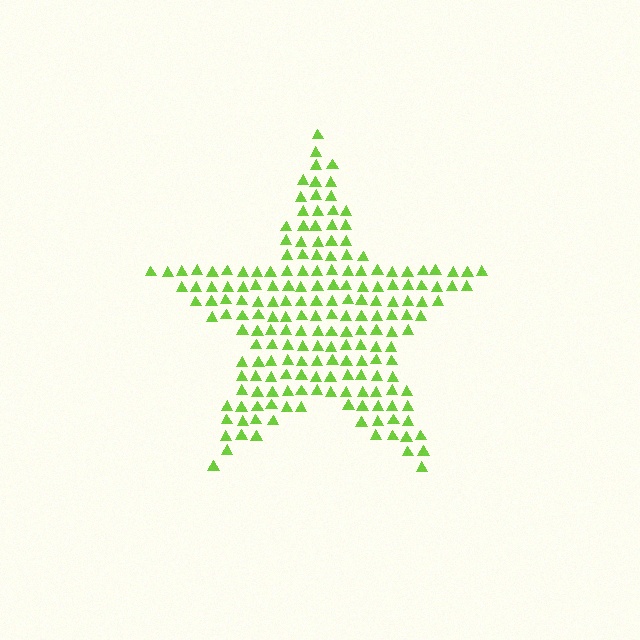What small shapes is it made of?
It is made of small triangles.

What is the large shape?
The large shape is a star.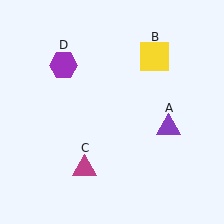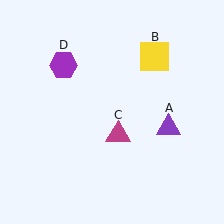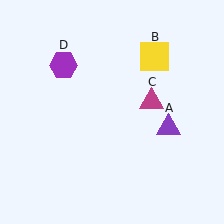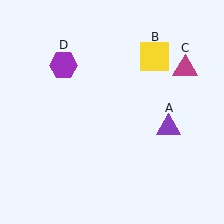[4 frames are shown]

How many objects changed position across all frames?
1 object changed position: magenta triangle (object C).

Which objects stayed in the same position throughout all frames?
Purple triangle (object A) and yellow square (object B) and purple hexagon (object D) remained stationary.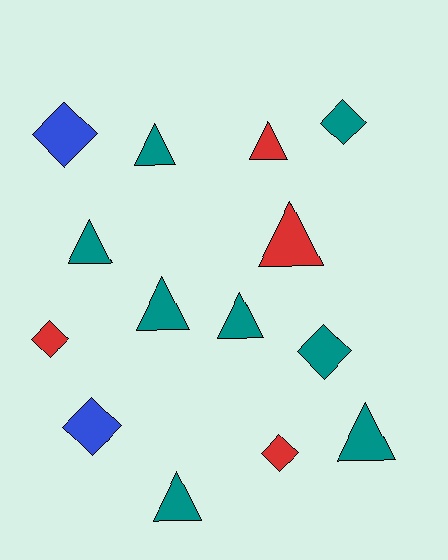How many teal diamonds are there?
There are 2 teal diamonds.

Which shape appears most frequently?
Triangle, with 8 objects.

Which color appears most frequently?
Teal, with 8 objects.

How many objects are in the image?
There are 14 objects.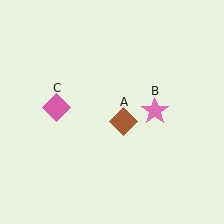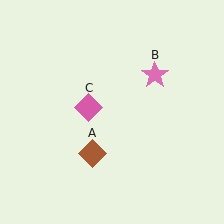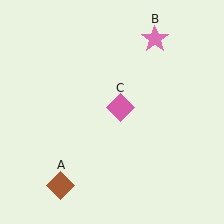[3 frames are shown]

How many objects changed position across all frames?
3 objects changed position: brown diamond (object A), pink star (object B), pink diamond (object C).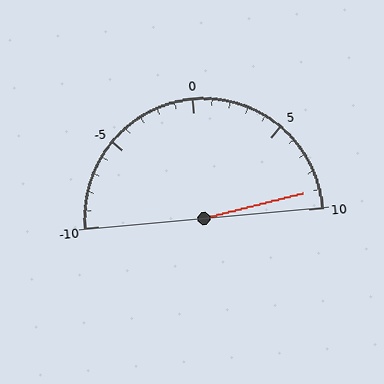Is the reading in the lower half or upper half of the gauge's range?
The reading is in the upper half of the range (-10 to 10).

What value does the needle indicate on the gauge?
The needle indicates approximately 9.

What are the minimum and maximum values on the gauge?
The gauge ranges from -10 to 10.